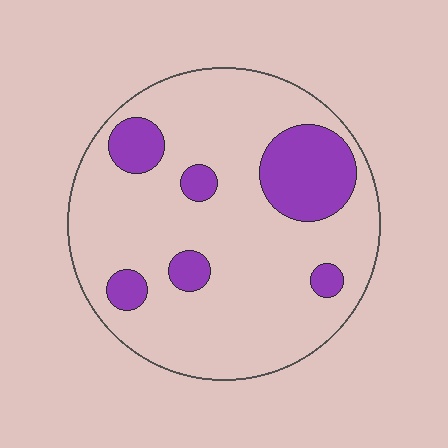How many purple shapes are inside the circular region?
6.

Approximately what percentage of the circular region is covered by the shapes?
Approximately 20%.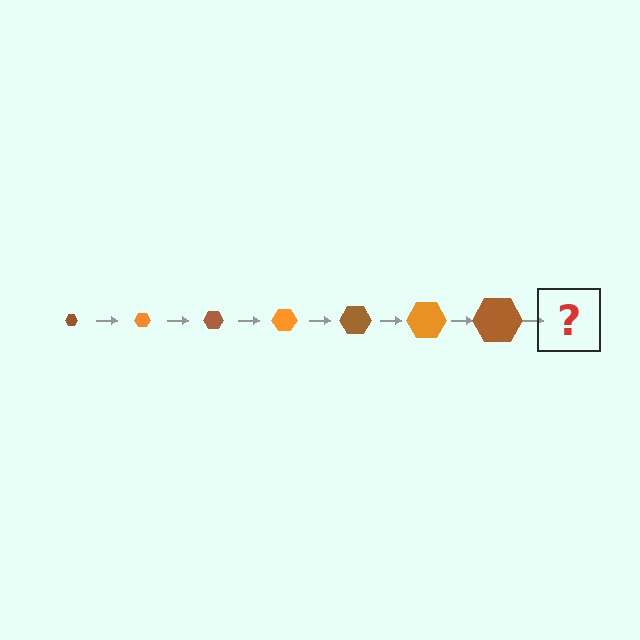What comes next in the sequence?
The next element should be an orange hexagon, larger than the previous one.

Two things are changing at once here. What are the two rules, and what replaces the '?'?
The two rules are that the hexagon grows larger each step and the color cycles through brown and orange. The '?' should be an orange hexagon, larger than the previous one.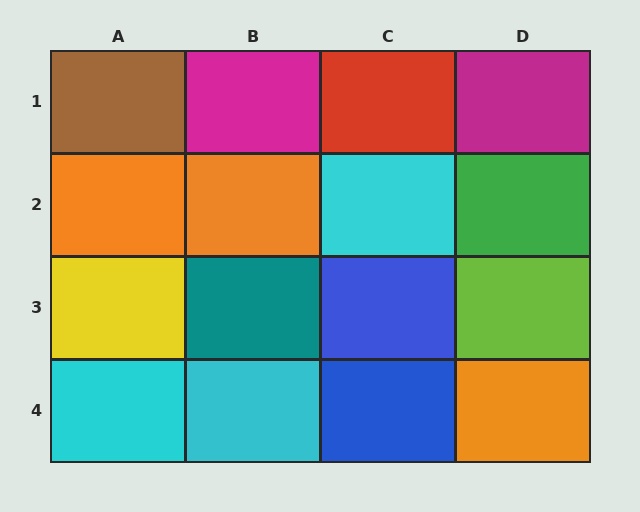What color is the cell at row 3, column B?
Teal.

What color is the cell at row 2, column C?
Cyan.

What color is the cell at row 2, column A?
Orange.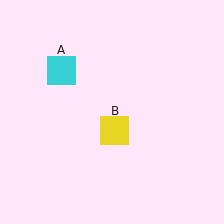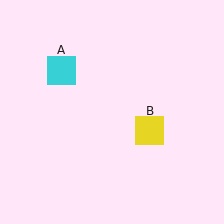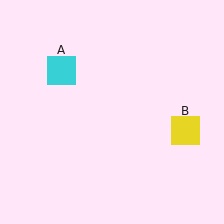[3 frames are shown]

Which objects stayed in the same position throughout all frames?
Cyan square (object A) remained stationary.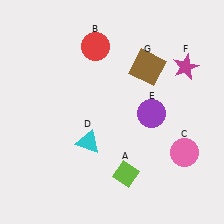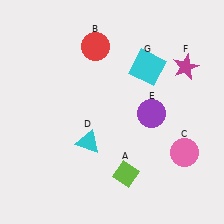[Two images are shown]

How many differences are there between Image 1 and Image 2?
There is 1 difference between the two images.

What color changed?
The square (G) changed from brown in Image 1 to cyan in Image 2.